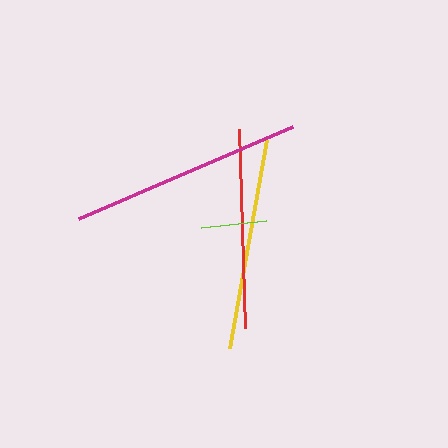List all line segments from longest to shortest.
From longest to shortest: magenta, yellow, red, lime.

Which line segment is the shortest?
The lime line is the shortest at approximately 66 pixels.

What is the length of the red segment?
The red segment is approximately 200 pixels long.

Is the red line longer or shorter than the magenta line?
The magenta line is longer than the red line.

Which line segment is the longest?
The magenta line is the longest at approximately 233 pixels.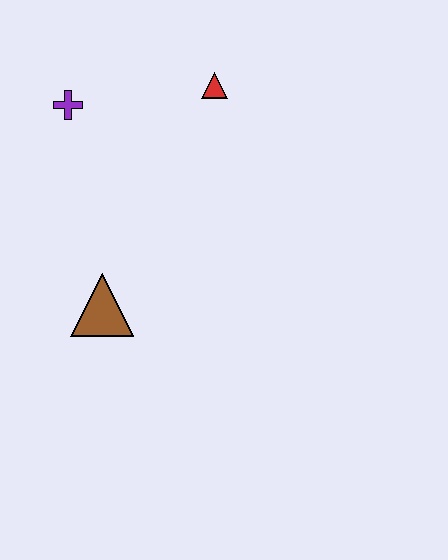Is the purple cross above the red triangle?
No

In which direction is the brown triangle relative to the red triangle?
The brown triangle is below the red triangle.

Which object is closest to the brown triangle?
The purple cross is closest to the brown triangle.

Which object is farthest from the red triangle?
The brown triangle is farthest from the red triangle.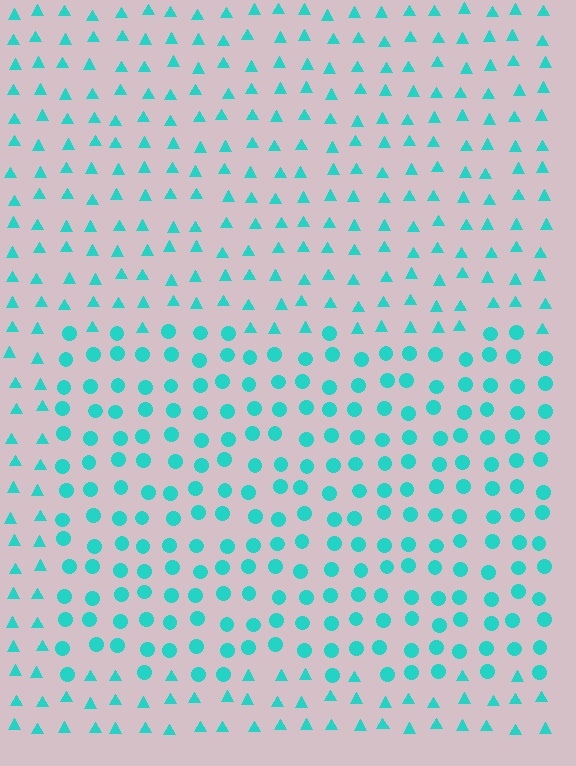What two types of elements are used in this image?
The image uses circles inside the rectangle region and triangles outside it.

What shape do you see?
I see a rectangle.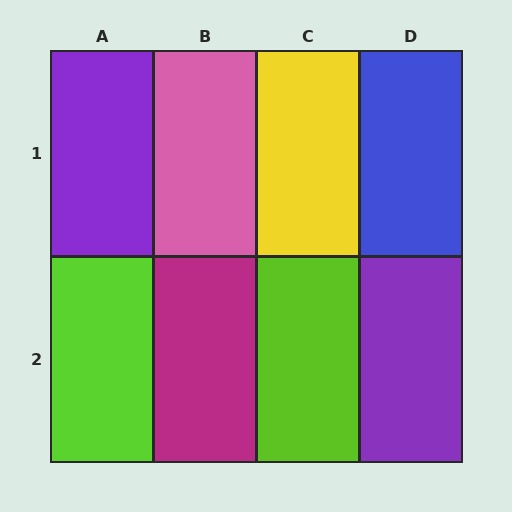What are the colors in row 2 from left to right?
Lime, magenta, lime, purple.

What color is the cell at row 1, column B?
Pink.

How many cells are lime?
2 cells are lime.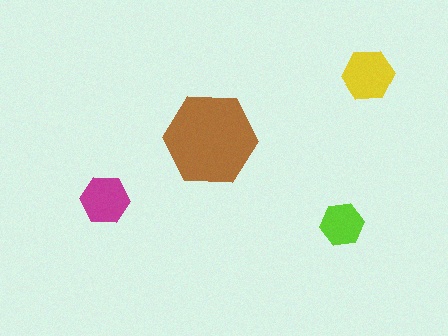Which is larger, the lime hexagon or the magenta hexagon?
The magenta one.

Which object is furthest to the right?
The yellow hexagon is rightmost.